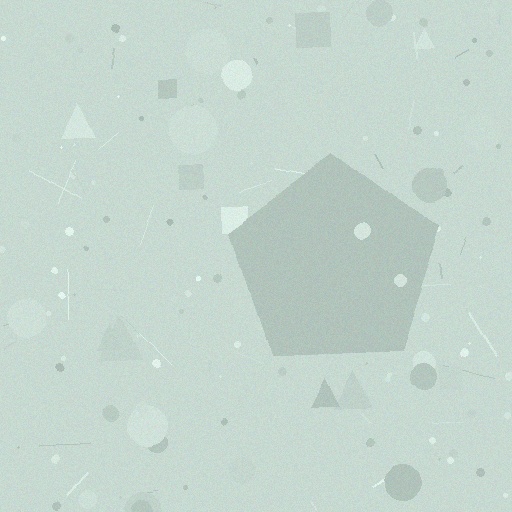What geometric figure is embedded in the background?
A pentagon is embedded in the background.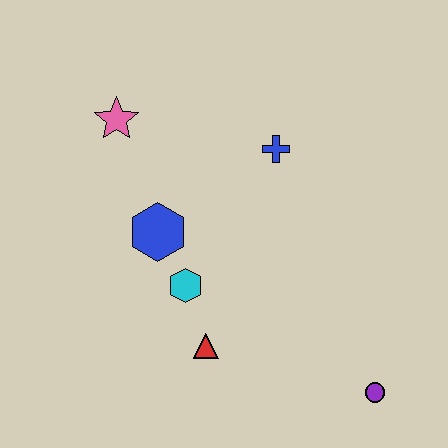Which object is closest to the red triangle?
The cyan hexagon is closest to the red triangle.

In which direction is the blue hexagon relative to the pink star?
The blue hexagon is below the pink star.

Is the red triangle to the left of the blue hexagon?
No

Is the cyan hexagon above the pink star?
No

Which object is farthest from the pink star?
The purple circle is farthest from the pink star.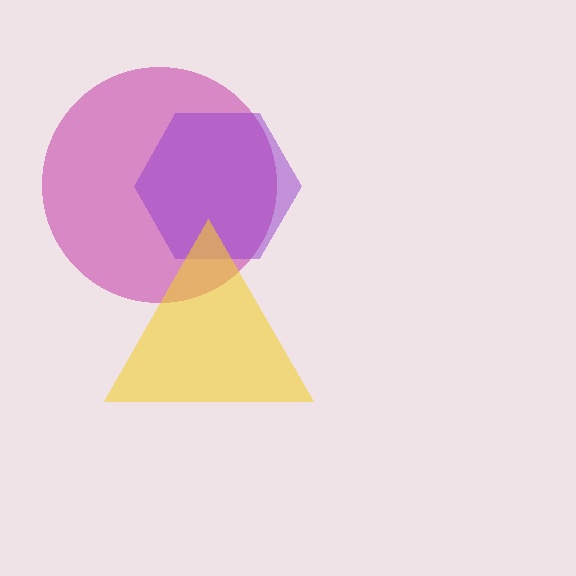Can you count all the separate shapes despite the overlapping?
Yes, there are 3 separate shapes.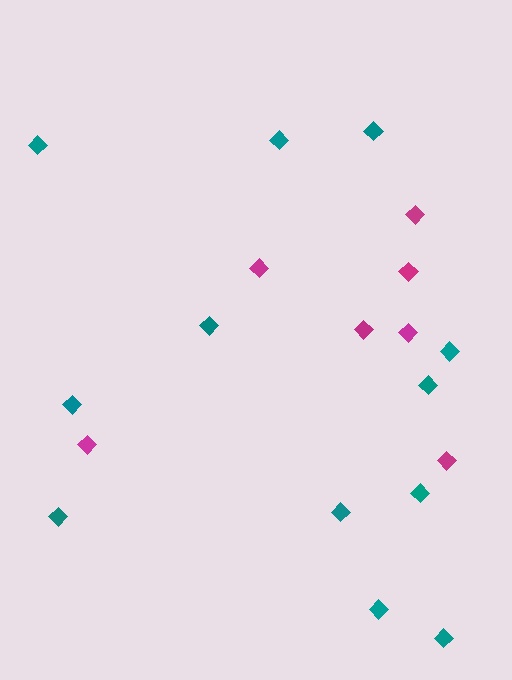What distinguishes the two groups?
There are 2 groups: one group of teal diamonds (12) and one group of magenta diamonds (7).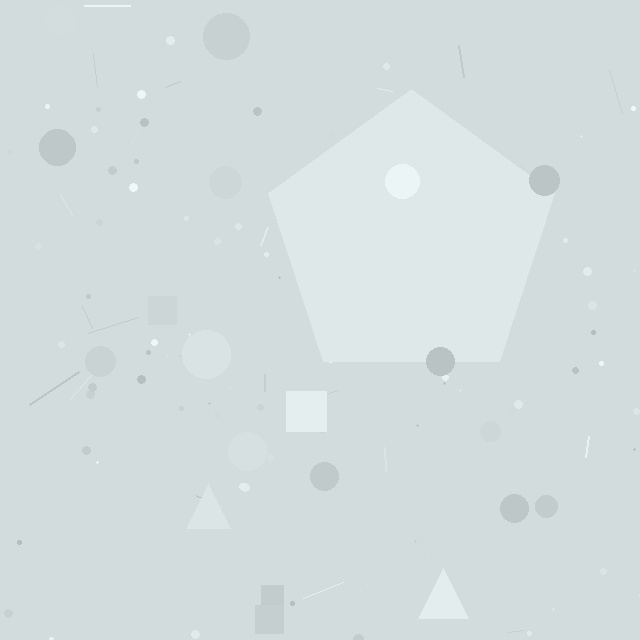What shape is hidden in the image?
A pentagon is hidden in the image.